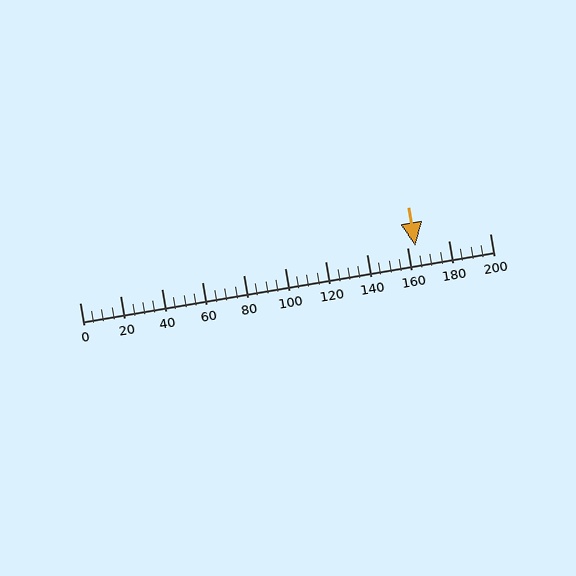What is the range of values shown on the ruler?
The ruler shows values from 0 to 200.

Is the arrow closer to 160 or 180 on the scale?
The arrow is closer to 160.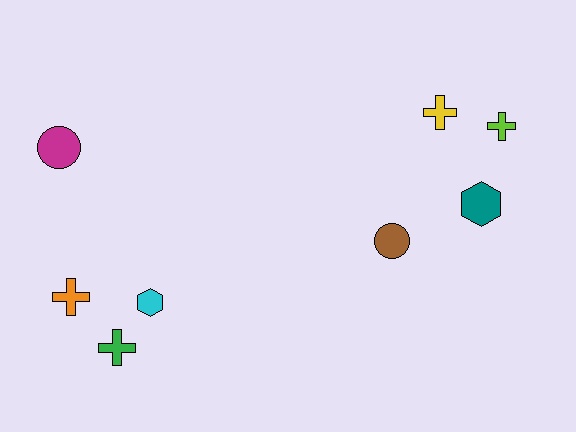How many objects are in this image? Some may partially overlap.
There are 8 objects.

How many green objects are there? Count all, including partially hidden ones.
There is 1 green object.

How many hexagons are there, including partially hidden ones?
There are 2 hexagons.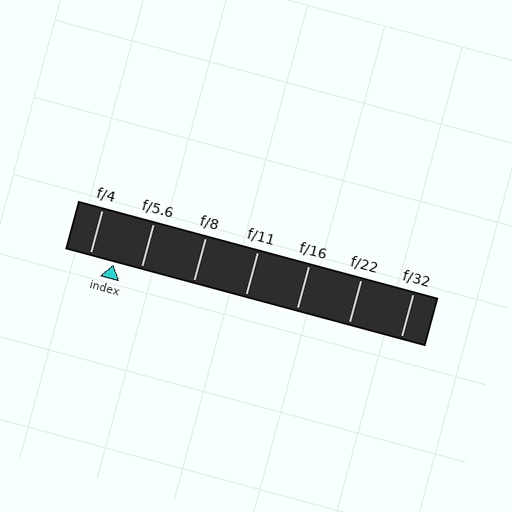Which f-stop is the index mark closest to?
The index mark is closest to f/4.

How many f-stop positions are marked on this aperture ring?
There are 7 f-stop positions marked.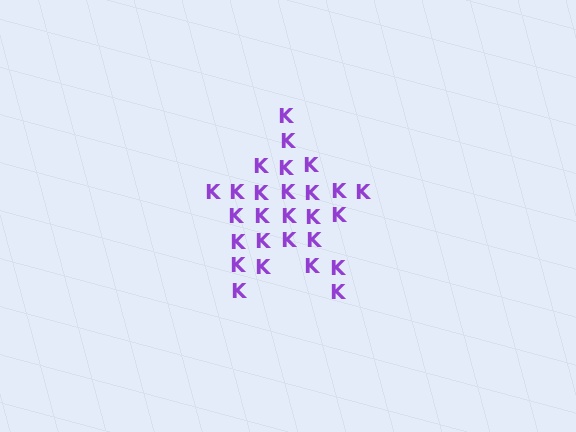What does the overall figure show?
The overall figure shows a star.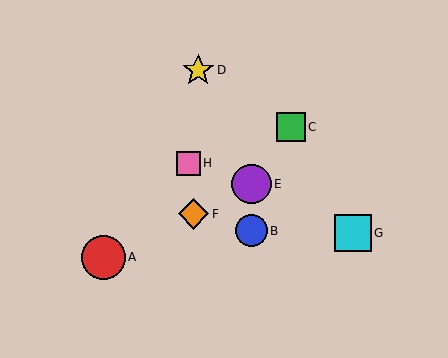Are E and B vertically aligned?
Yes, both are at x≈251.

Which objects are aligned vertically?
Objects B, E are aligned vertically.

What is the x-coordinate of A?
Object A is at x≈104.